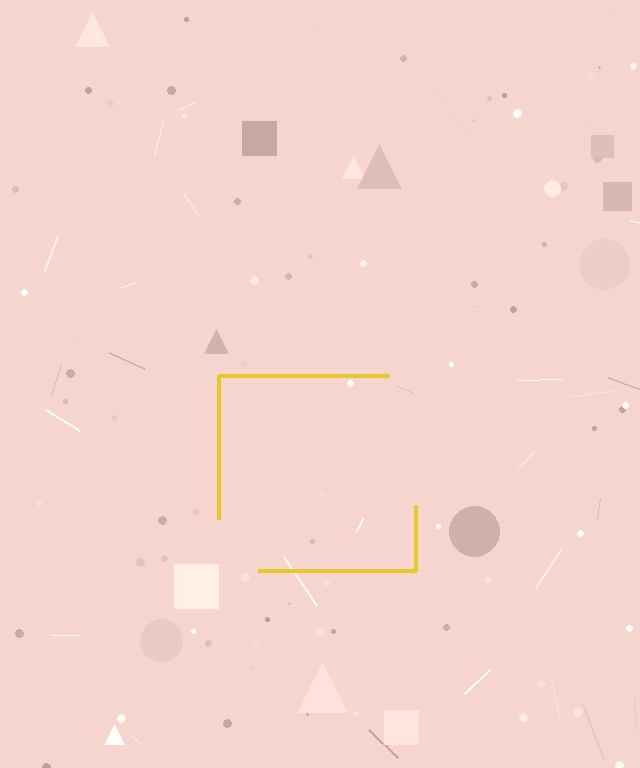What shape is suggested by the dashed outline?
The dashed outline suggests a square.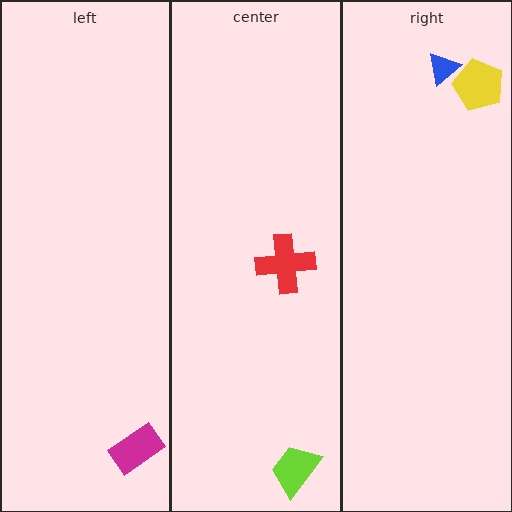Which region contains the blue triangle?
The right region.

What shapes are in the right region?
The blue triangle, the yellow pentagon.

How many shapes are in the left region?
1.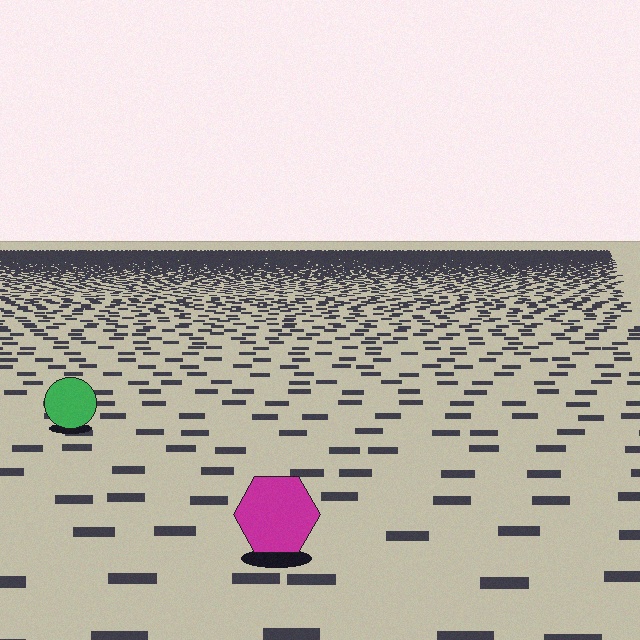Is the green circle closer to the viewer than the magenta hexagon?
No. The magenta hexagon is closer — you can tell from the texture gradient: the ground texture is coarser near it.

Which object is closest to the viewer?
The magenta hexagon is closest. The texture marks near it are larger and more spread out.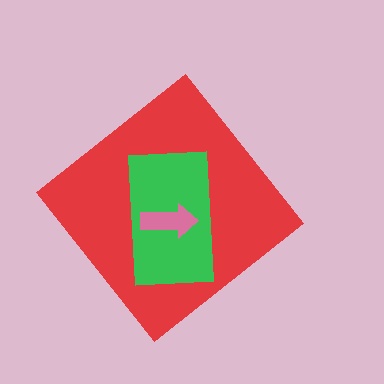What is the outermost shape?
The red diamond.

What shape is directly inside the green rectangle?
The pink arrow.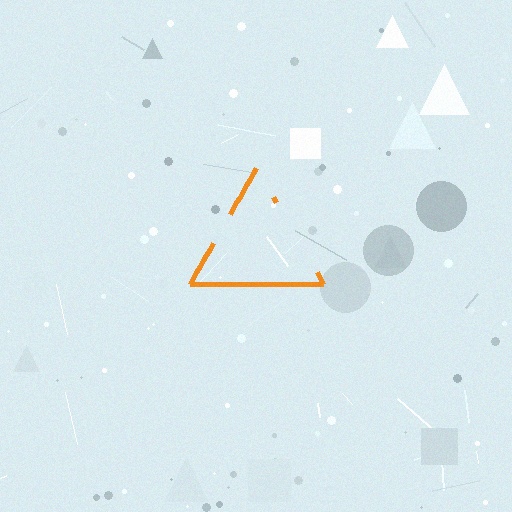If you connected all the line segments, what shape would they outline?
They would outline a triangle.